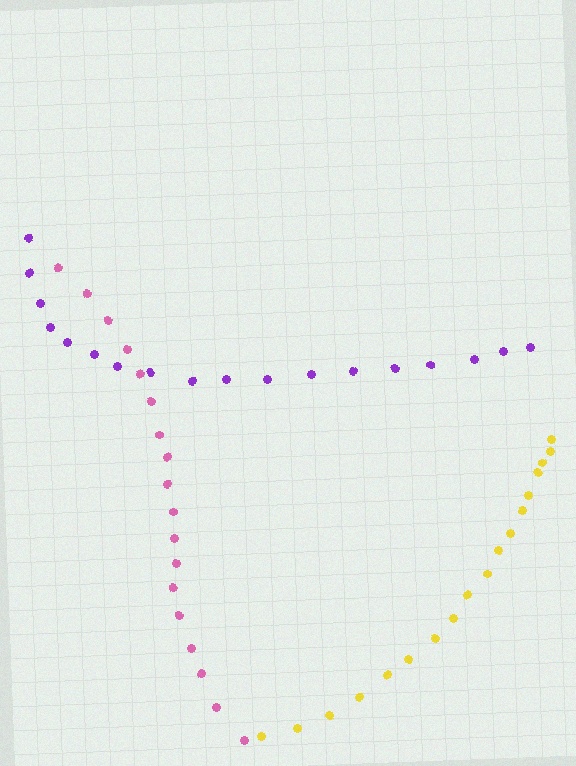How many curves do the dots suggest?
There are 3 distinct paths.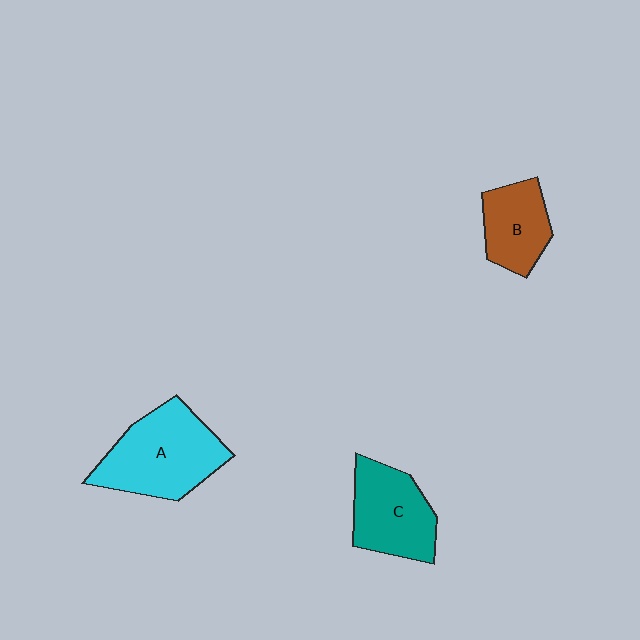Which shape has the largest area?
Shape A (cyan).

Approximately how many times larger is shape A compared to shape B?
Approximately 1.7 times.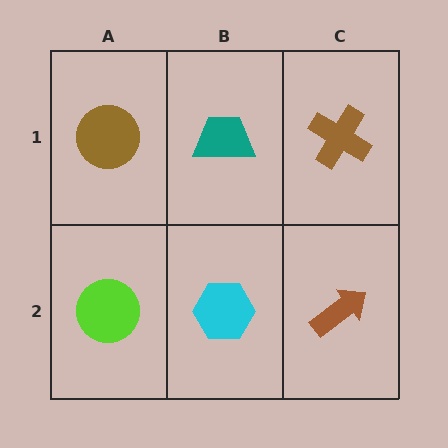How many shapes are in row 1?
3 shapes.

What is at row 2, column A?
A lime circle.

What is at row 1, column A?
A brown circle.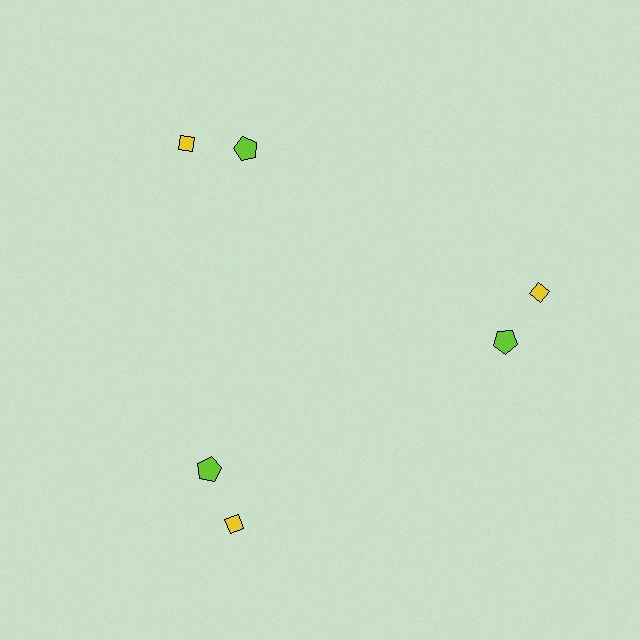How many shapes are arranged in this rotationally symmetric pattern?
There are 6 shapes, arranged in 3 groups of 2.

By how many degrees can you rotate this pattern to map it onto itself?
The pattern maps onto itself every 120 degrees of rotation.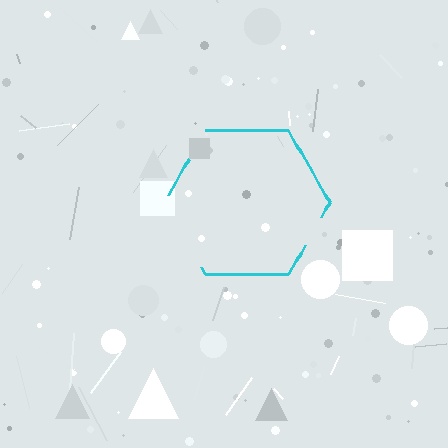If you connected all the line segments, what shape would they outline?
They would outline a hexagon.